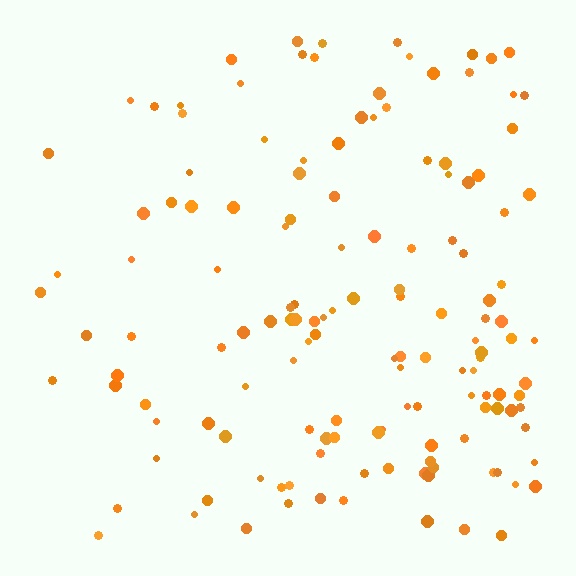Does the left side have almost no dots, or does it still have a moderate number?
Still a moderate number, just noticeably fewer than the right.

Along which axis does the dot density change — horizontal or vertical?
Horizontal.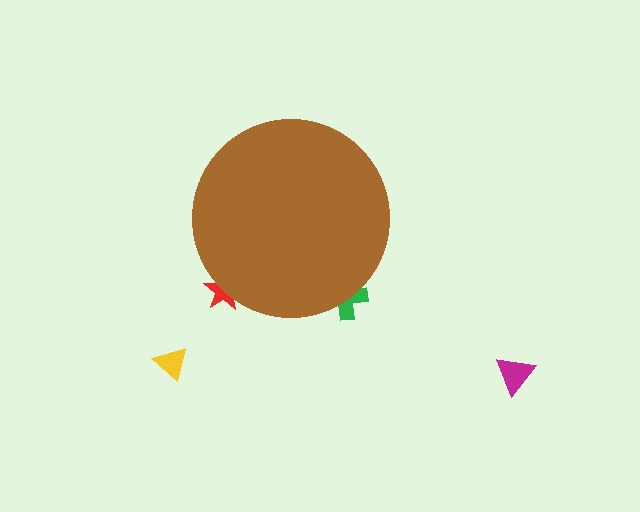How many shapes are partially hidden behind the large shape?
2 shapes are partially hidden.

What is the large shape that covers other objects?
A brown circle.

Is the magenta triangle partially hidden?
No, the magenta triangle is fully visible.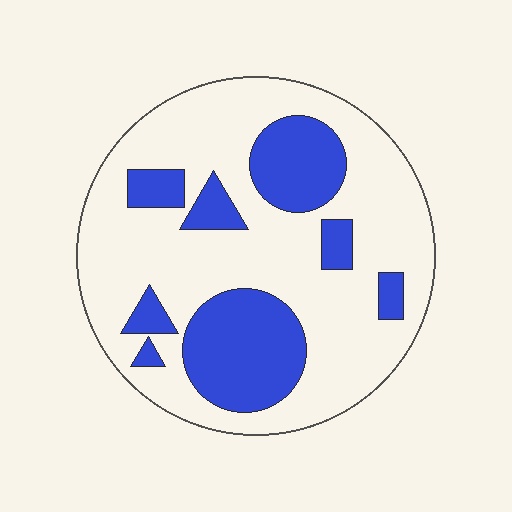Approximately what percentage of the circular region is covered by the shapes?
Approximately 30%.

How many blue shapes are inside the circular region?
8.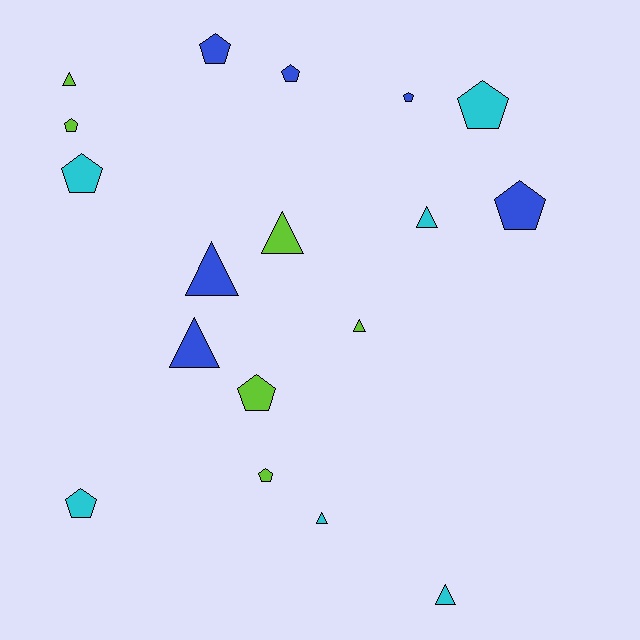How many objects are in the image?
There are 18 objects.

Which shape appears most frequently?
Pentagon, with 10 objects.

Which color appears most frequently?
Cyan, with 6 objects.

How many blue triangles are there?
There are 2 blue triangles.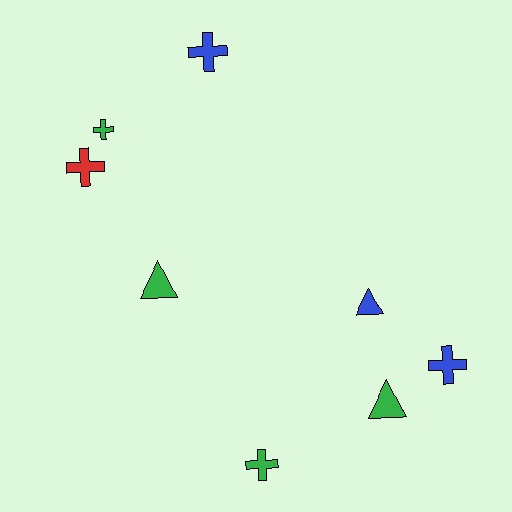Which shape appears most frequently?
Cross, with 5 objects.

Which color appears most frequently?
Green, with 4 objects.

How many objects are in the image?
There are 8 objects.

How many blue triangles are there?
There is 1 blue triangle.